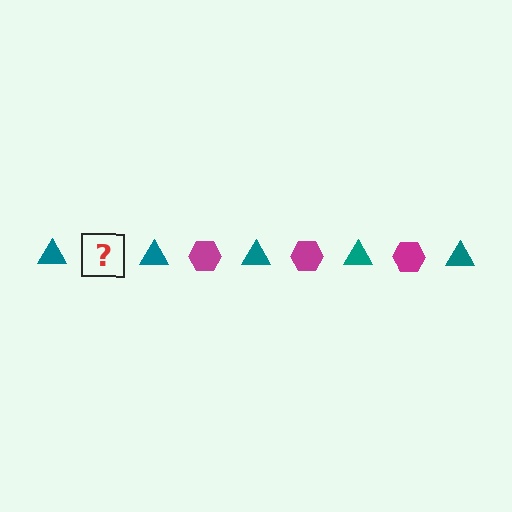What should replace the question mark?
The question mark should be replaced with a magenta hexagon.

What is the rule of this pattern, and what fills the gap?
The rule is that the pattern alternates between teal triangle and magenta hexagon. The gap should be filled with a magenta hexagon.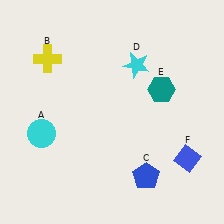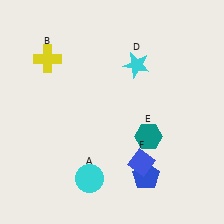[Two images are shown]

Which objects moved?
The objects that moved are: the cyan circle (A), the teal hexagon (E), the blue diamond (F).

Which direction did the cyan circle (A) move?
The cyan circle (A) moved right.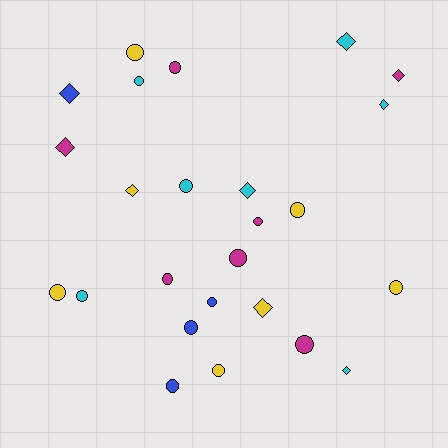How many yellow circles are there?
There are 5 yellow circles.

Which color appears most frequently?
Yellow, with 7 objects.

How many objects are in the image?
There are 25 objects.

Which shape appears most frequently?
Circle, with 16 objects.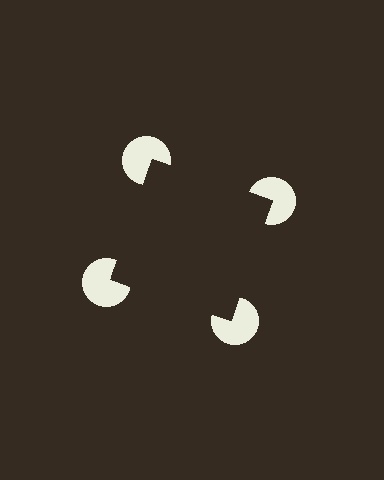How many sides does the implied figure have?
4 sides.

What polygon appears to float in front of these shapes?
An illusory square — its edges are inferred from the aligned wedge cuts in the pac-man discs, not physically drawn.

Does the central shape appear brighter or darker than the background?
It typically appears slightly darker than the background, even though no actual brightness change is drawn.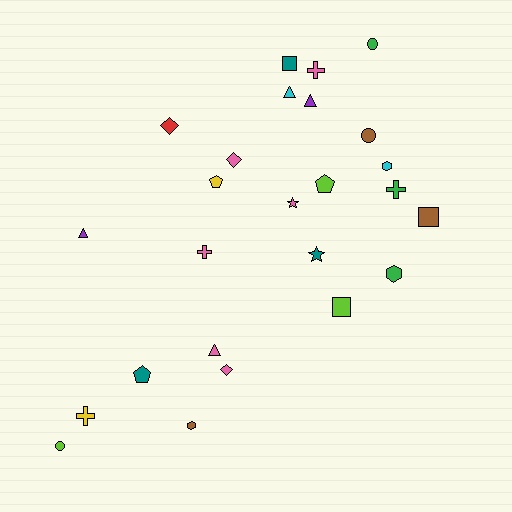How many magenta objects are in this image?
There are no magenta objects.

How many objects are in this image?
There are 25 objects.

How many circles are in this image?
There are 3 circles.